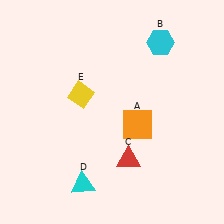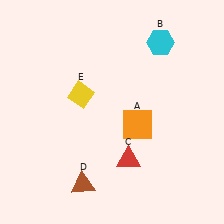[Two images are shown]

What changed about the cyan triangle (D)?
In Image 1, D is cyan. In Image 2, it changed to brown.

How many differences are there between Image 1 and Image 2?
There is 1 difference between the two images.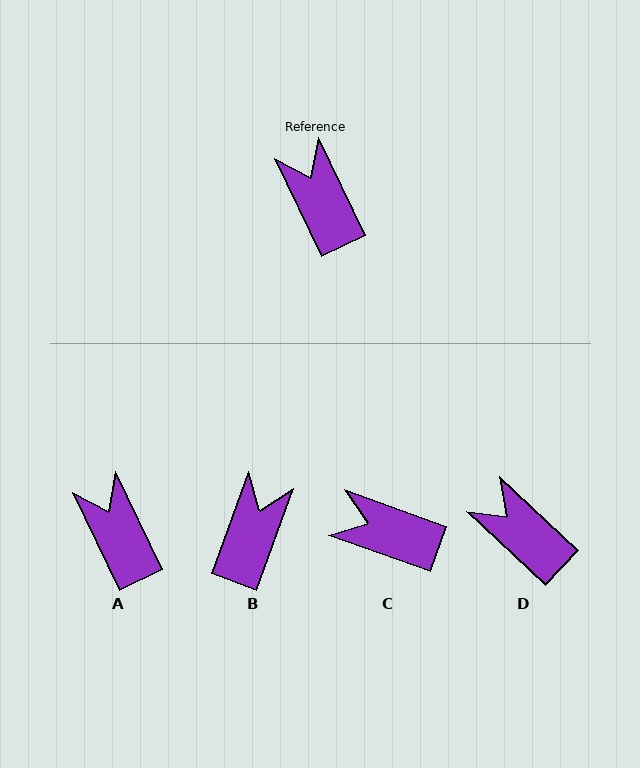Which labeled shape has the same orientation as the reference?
A.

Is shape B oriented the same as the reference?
No, it is off by about 46 degrees.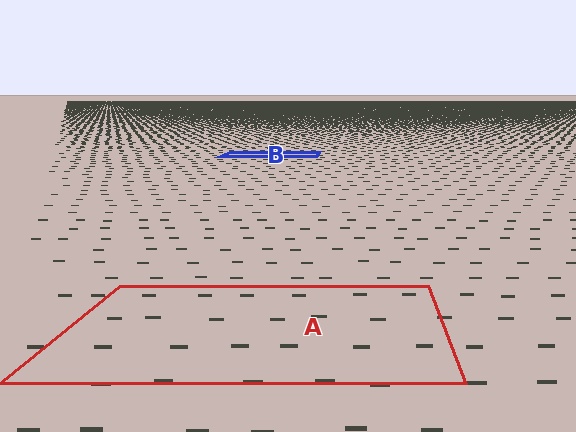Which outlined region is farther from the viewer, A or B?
Region B is farther from the viewer — the texture elements inside it appear smaller and more densely packed.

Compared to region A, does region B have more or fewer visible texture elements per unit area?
Region B has more texture elements per unit area — they are packed more densely because it is farther away.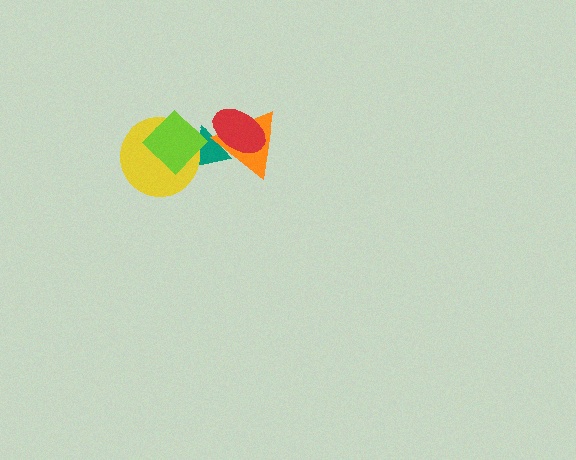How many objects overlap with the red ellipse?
2 objects overlap with the red ellipse.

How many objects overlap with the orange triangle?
2 objects overlap with the orange triangle.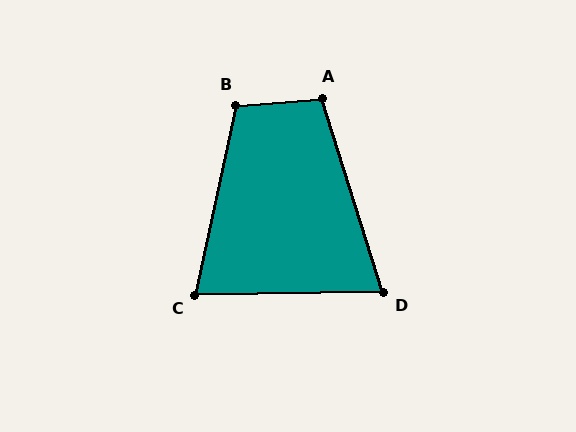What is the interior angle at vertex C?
Approximately 77 degrees (acute).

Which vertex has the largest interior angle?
B, at approximately 107 degrees.